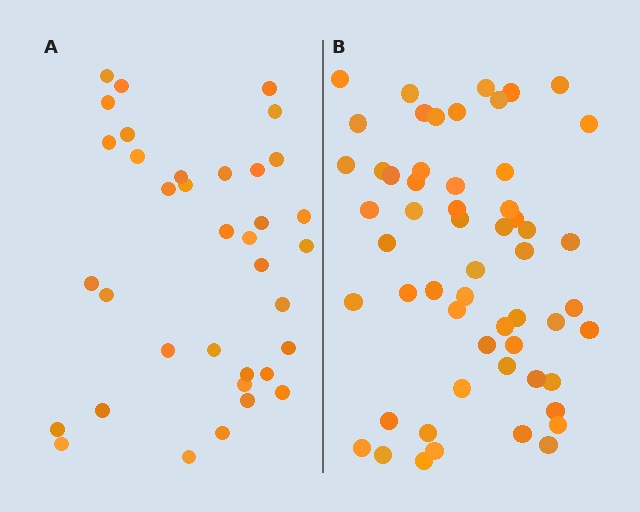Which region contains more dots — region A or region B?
Region B (the right region) has more dots.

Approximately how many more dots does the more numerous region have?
Region B has approximately 20 more dots than region A.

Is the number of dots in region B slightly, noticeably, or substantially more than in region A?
Region B has substantially more. The ratio is roughly 1.6 to 1.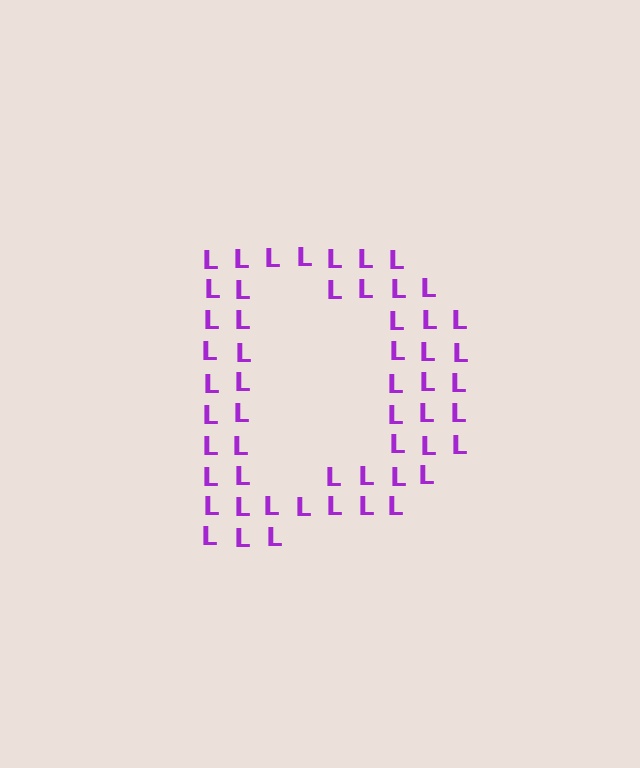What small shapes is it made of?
It is made of small letter L's.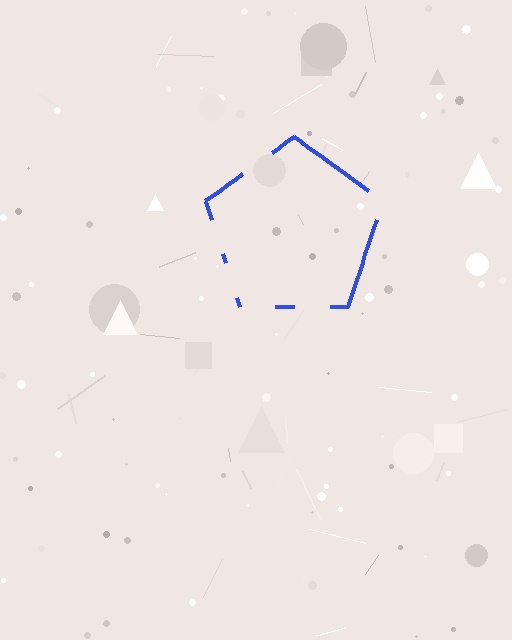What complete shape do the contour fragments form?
The contour fragments form a pentagon.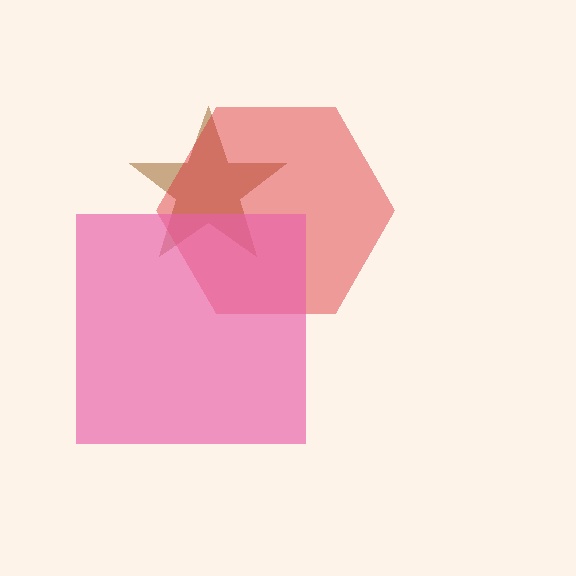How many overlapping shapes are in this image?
There are 3 overlapping shapes in the image.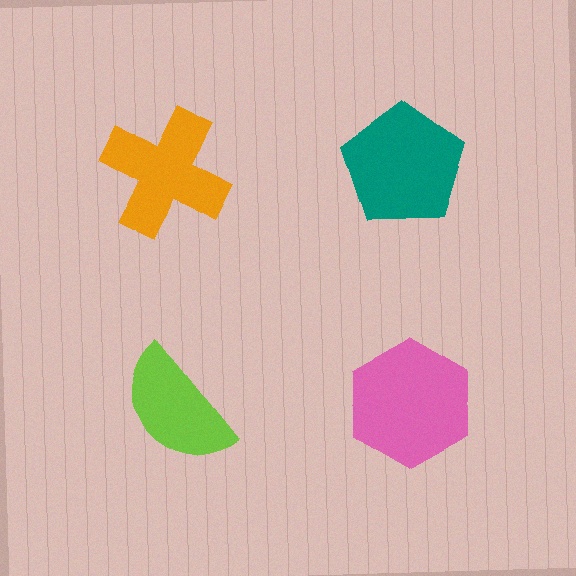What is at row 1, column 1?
An orange cross.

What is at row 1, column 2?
A teal pentagon.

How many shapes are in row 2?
2 shapes.